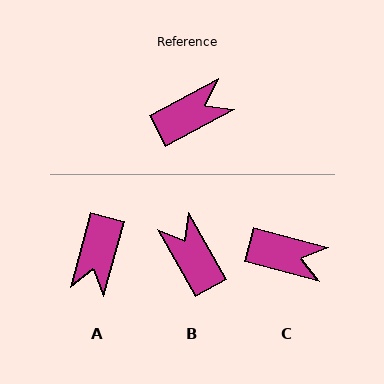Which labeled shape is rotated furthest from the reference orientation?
A, about 133 degrees away.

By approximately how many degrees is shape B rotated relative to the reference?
Approximately 91 degrees counter-clockwise.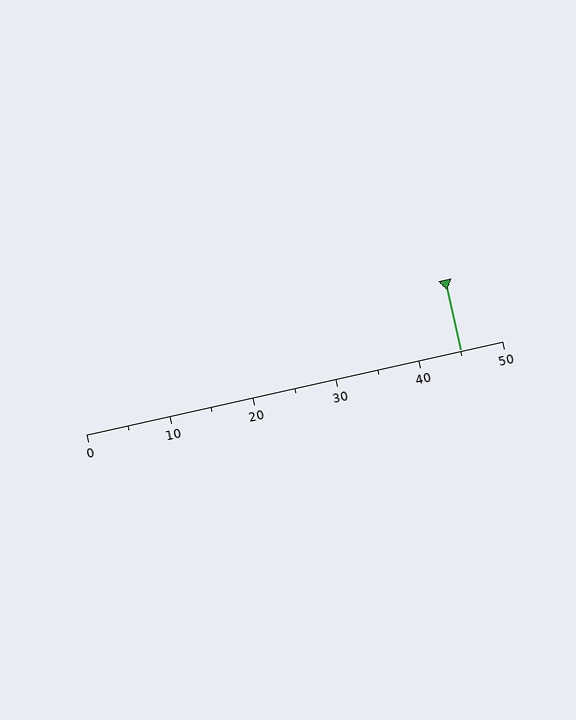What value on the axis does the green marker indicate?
The marker indicates approximately 45.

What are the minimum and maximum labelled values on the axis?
The axis runs from 0 to 50.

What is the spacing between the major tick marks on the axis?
The major ticks are spaced 10 apart.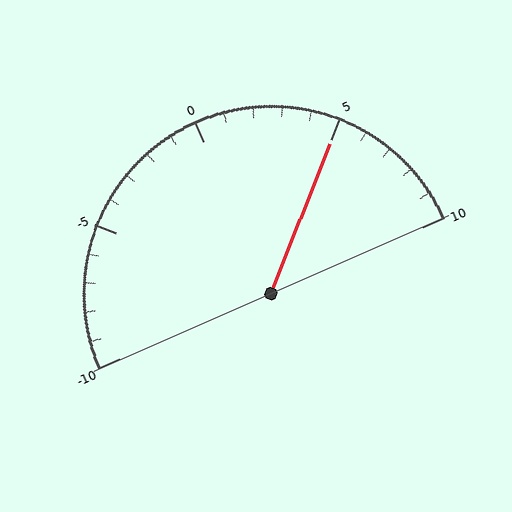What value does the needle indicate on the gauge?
The needle indicates approximately 5.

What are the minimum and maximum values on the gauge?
The gauge ranges from -10 to 10.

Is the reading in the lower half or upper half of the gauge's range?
The reading is in the upper half of the range (-10 to 10).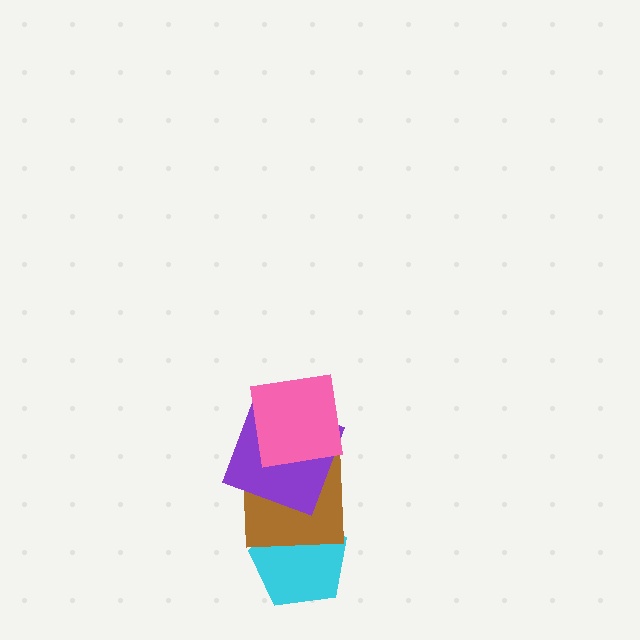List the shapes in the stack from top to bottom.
From top to bottom: the pink square, the purple square, the brown square, the cyan pentagon.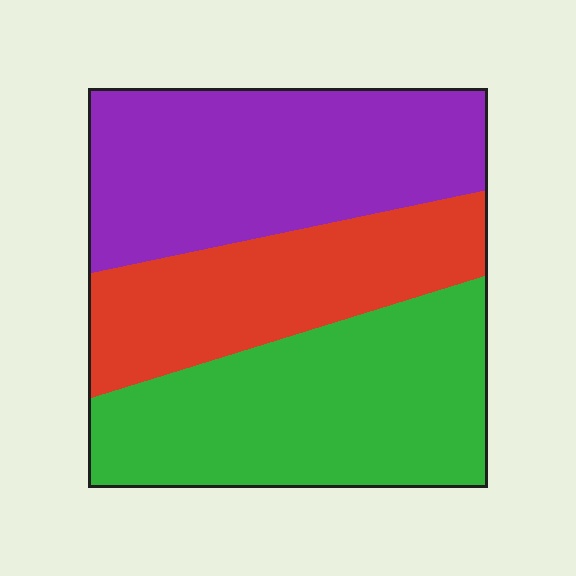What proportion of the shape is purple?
Purple takes up about three eighths (3/8) of the shape.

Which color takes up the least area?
Red, at roughly 25%.